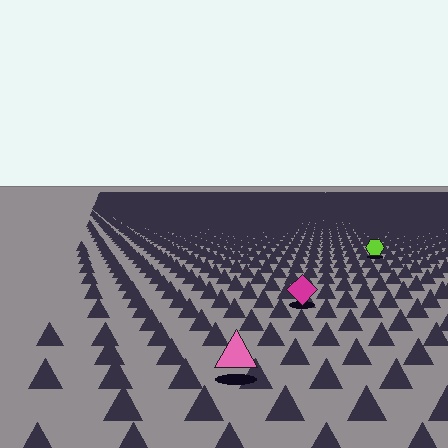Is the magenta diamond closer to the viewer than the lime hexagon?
Yes. The magenta diamond is closer — you can tell from the texture gradient: the ground texture is coarser near it.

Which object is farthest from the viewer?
The lime hexagon is farthest from the viewer. It appears smaller and the ground texture around it is denser.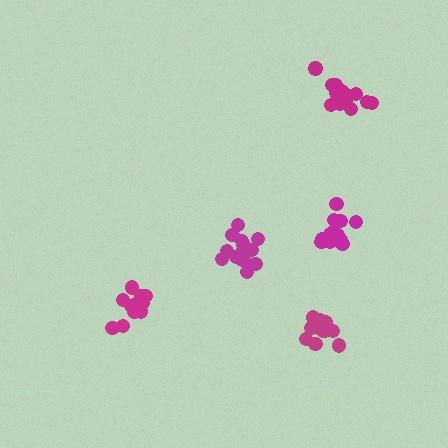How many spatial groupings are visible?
There are 5 spatial groupings.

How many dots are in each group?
Group 1: 12 dots, Group 2: 12 dots, Group 3: 16 dots, Group 4: 14 dots, Group 5: 15 dots (69 total).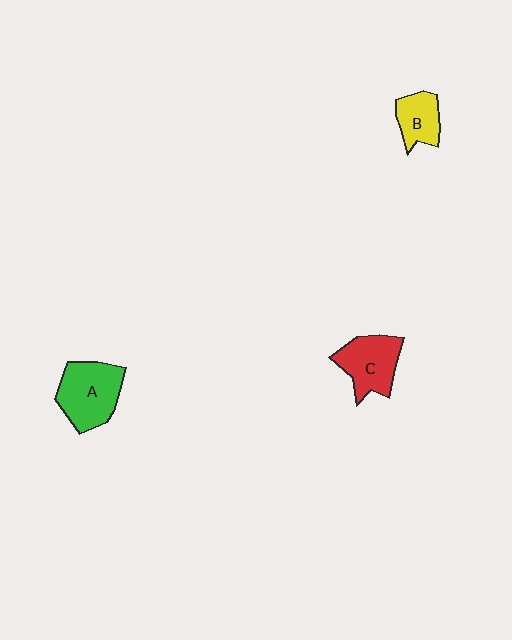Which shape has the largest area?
Shape A (green).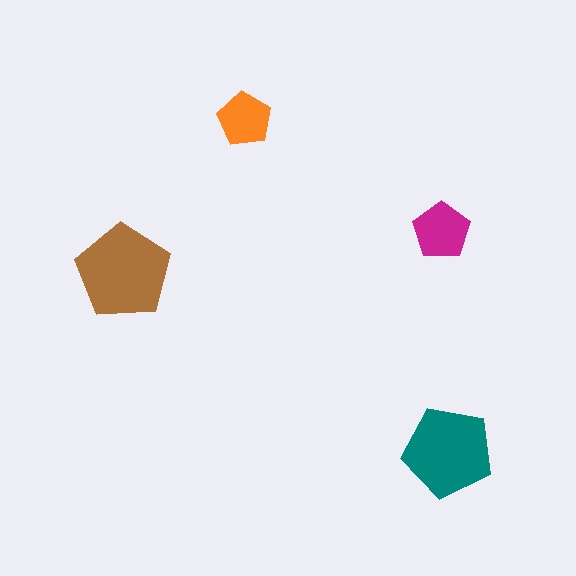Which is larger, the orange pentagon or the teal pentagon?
The teal one.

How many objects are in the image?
There are 4 objects in the image.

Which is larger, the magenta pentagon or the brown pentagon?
The brown one.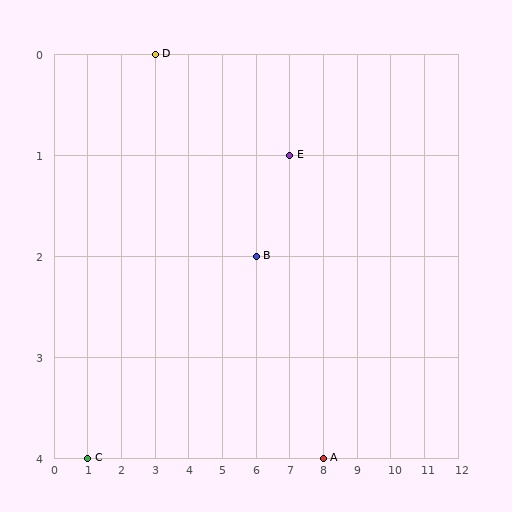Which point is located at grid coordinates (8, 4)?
Point A is at (8, 4).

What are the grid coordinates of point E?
Point E is at grid coordinates (7, 1).